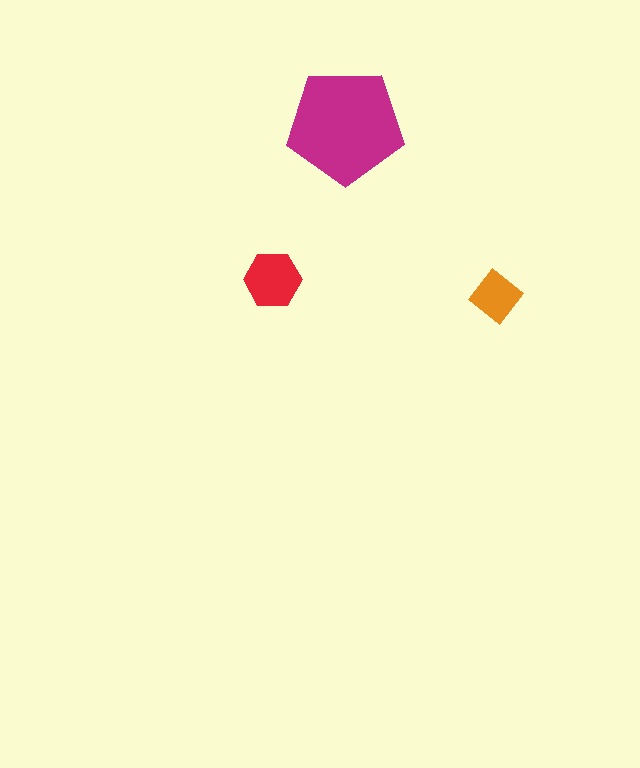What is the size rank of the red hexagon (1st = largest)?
2nd.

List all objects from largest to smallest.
The magenta pentagon, the red hexagon, the orange diamond.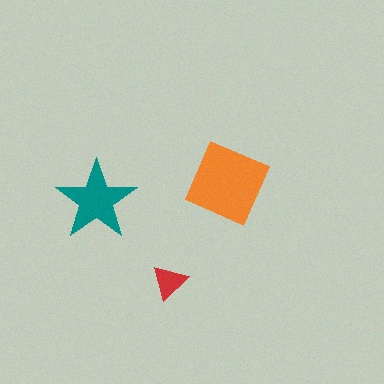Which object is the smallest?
The red triangle.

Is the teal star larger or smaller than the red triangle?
Larger.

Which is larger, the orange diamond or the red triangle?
The orange diamond.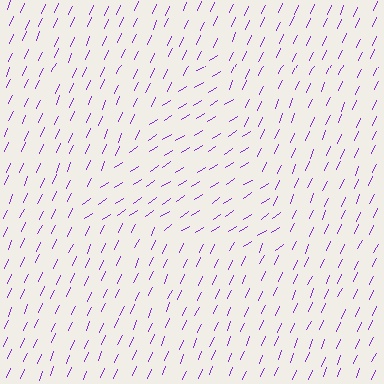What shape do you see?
I see a triangle.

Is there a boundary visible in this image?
Yes, there is a texture boundary formed by a change in line orientation.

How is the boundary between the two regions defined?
The boundary is defined purely by a change in line orientation (approximately 33 degrees difference). All lines are the same color and thickness.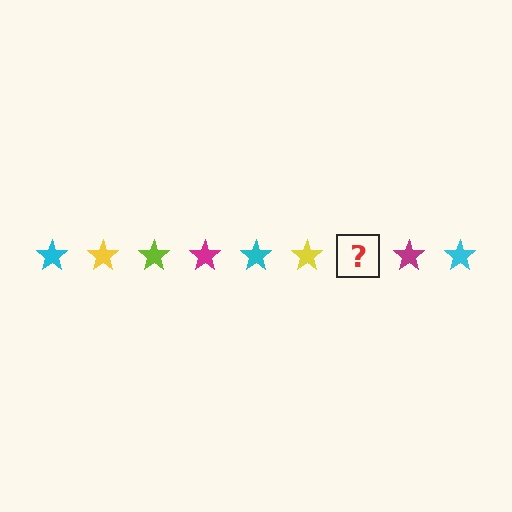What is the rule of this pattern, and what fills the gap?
The rule is that the pattern cycles through cyan, yellow, lime, magenta stars. The gap should be filled with a lime star.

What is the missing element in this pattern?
The missing element is a lime star.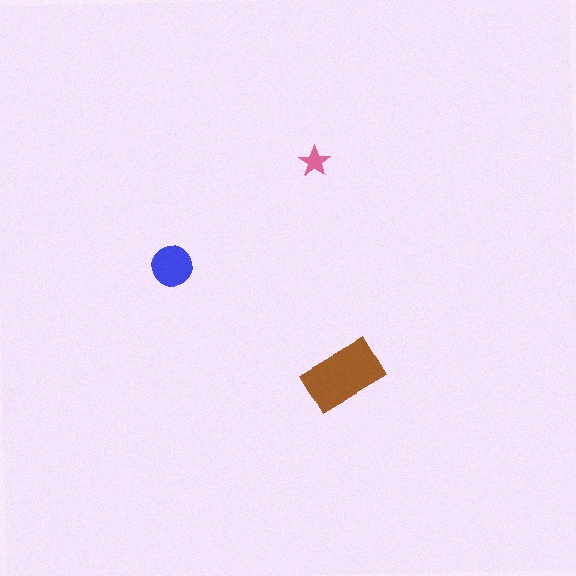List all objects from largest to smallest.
The brown rectangle, the blue circle, the pink star.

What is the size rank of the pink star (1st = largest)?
3rd.